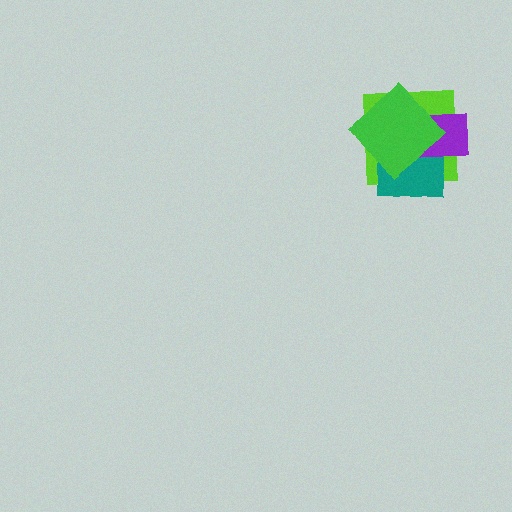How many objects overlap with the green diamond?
3 objects overlap with the green diamond.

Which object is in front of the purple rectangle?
The green diamond is in front of the purple rectangle.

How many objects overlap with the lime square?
3 objects overlap with the lime square.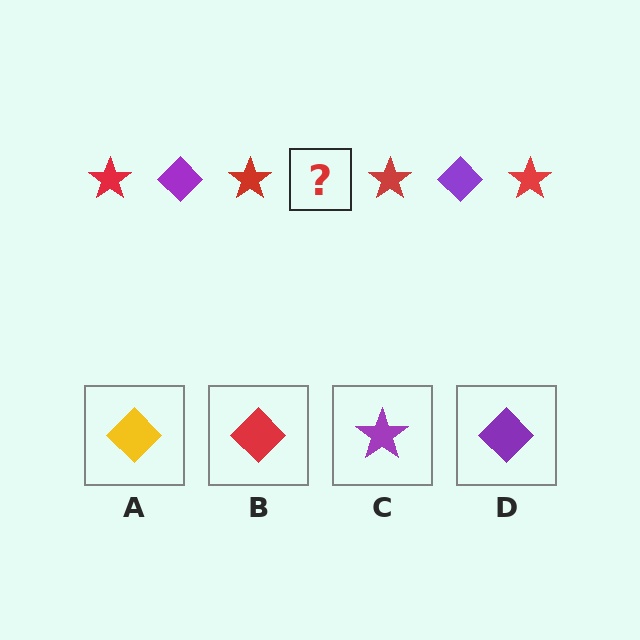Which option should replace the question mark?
Option D.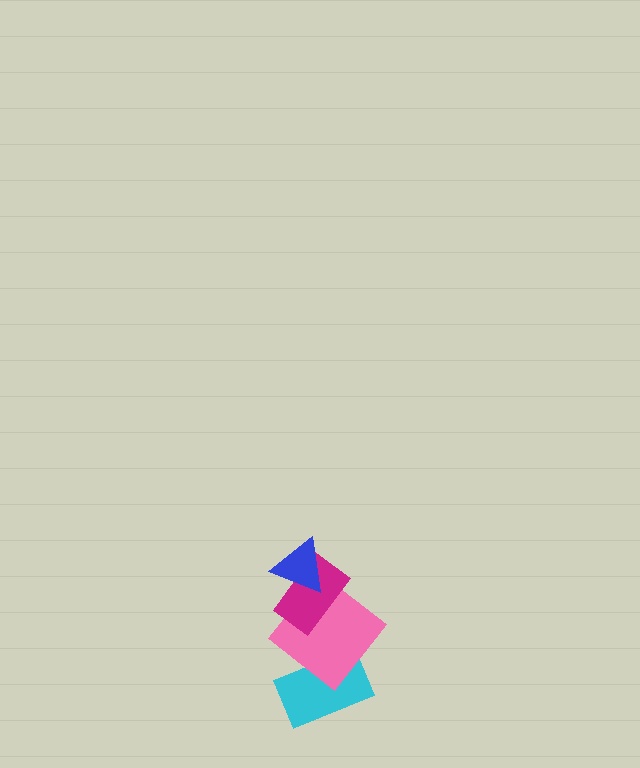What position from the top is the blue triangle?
The blue triangle is 1st from the top.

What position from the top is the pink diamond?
The pink diamond is 3rd from the top.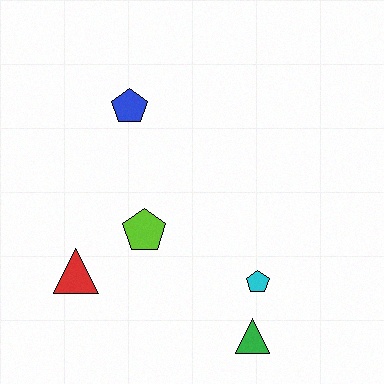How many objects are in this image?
There are 5 objects.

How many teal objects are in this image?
There are no teal objects.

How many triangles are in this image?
There are 2 triangles.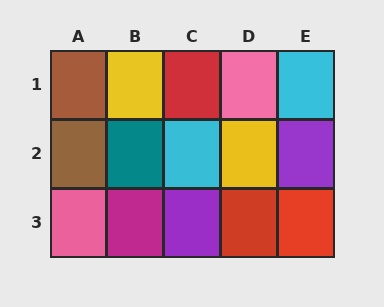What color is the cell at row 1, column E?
Cyan.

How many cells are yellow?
2 cells are yellow.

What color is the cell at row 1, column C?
Red.